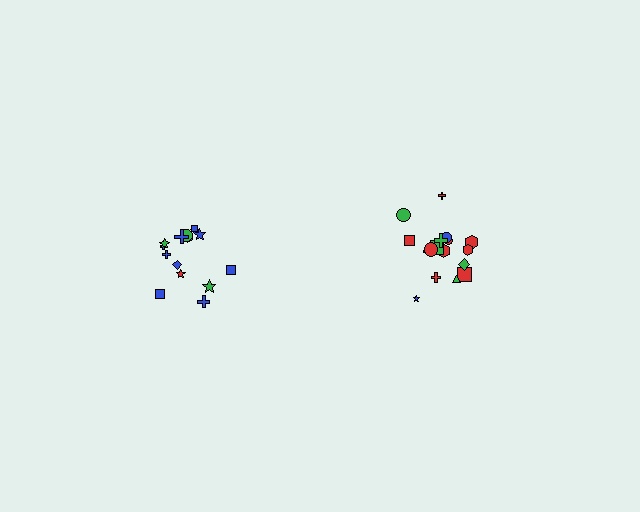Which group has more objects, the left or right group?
The right group.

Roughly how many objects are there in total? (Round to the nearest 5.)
Roughly 35 objects in total.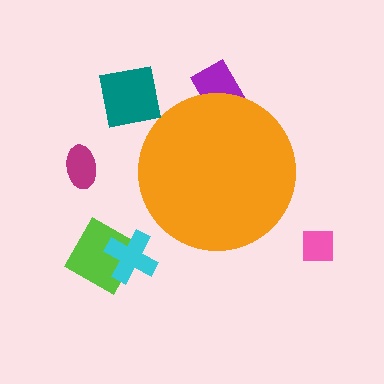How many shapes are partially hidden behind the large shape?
1 shape is partially hidden.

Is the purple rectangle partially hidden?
Yes, the purple rectangle is partially hidden behind the orange circle.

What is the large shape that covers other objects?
An orange circle.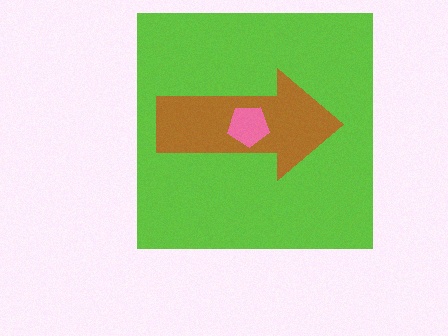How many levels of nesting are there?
3.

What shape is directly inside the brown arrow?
The pink pentagon.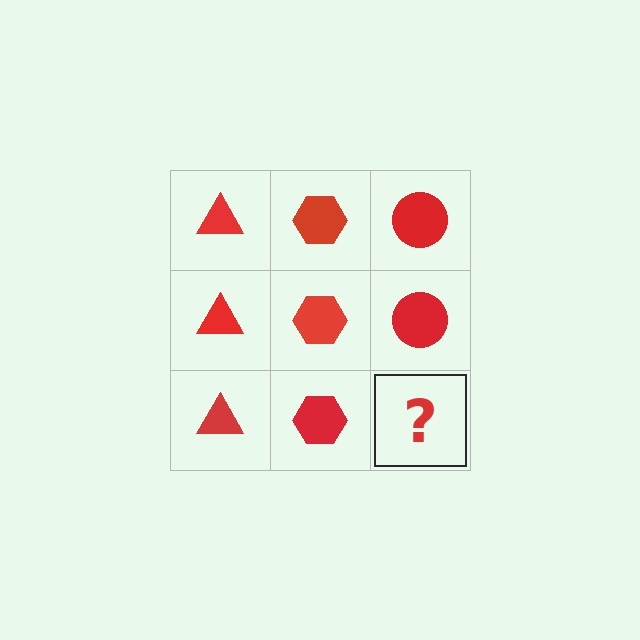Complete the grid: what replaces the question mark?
The question mark should be replaced with a red circle.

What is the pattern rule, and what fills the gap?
The rule is that each column has a consistent shape. The gap should be filled with a red circle.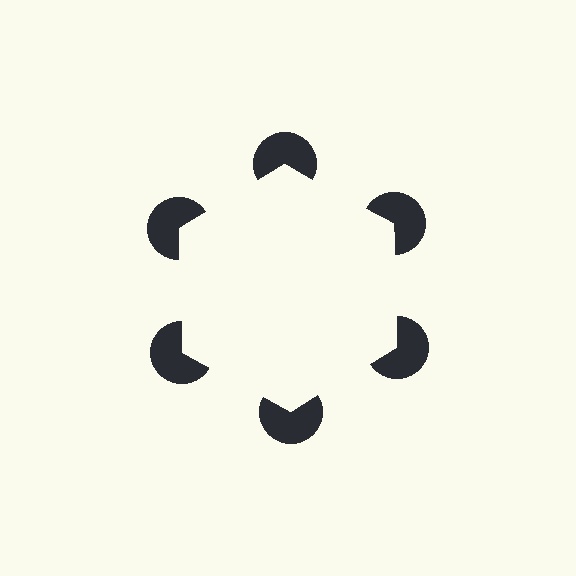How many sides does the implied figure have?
6 sides.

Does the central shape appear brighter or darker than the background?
It typically appears slightly brighter than the background, even though no actual brightness change is drawn.